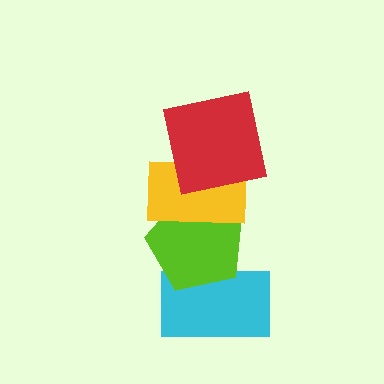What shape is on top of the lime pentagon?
The yellow rectangle is on top of the lime pentagon.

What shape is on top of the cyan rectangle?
The lime pentagon is on top of the cyan rectangle.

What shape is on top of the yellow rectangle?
The red square is on top of the yellow rectangle.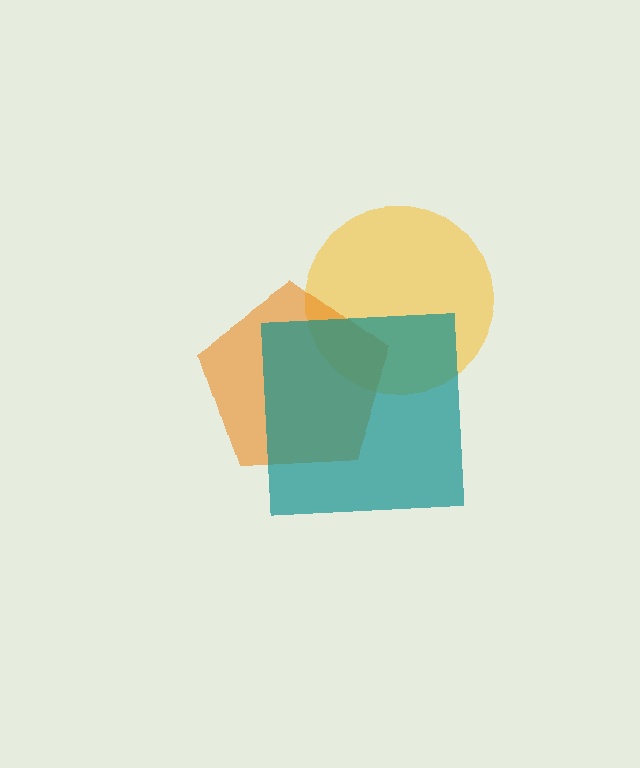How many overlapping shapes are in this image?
There are 3 overlapping shapes in the image.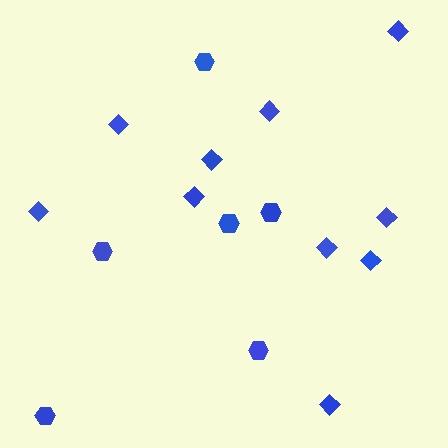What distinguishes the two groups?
There are 2 groups: one group of hexagons (6) and one group of diamonds (10).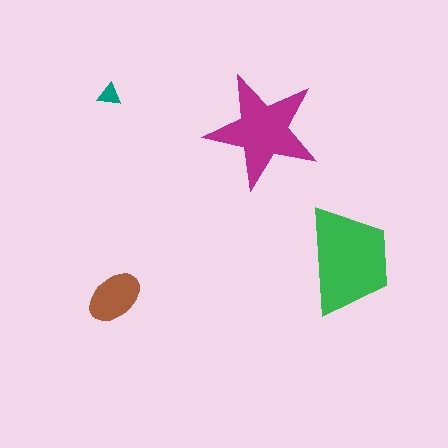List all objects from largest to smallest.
The green trapezoid, the magenta star, the brown ellipse, the teal triangle.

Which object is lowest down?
The brown ellipse is bottommost.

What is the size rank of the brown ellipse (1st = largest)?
3rd.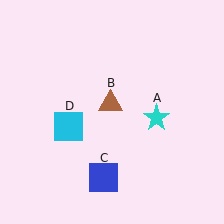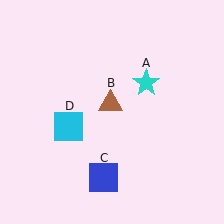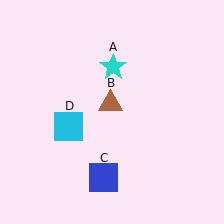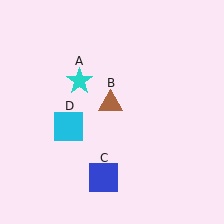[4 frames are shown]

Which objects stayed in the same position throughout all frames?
Brown triangle (object B) and blue square (object C) and cyan square (object D) remained stationary.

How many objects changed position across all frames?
1 object changed position: cyan star (object A).